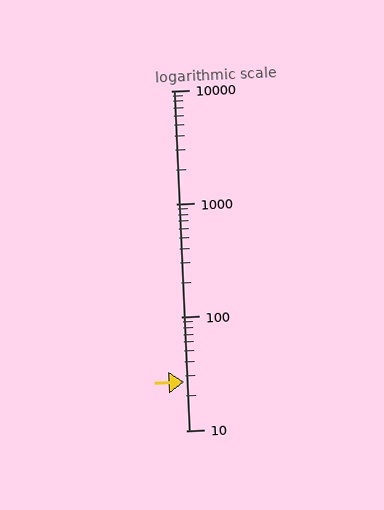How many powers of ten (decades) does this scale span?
The scale spans 3 decades, from 10 to 10000.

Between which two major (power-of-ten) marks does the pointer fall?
The pointer is between 10 and 100.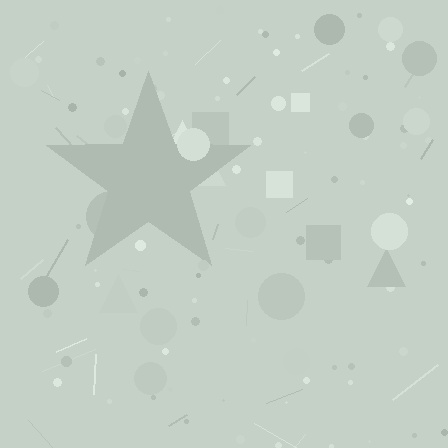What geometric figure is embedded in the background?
A star is embedded in the background.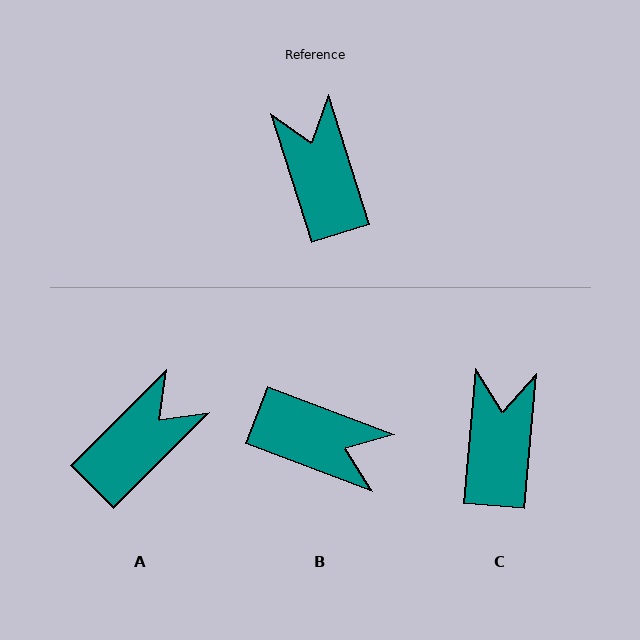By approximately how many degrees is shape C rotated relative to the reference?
Approximately 22 degrees clockwise.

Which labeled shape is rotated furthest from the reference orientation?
B, about 129 degrees away.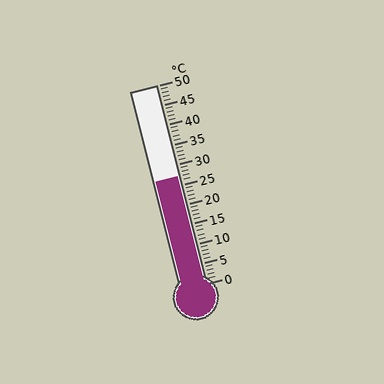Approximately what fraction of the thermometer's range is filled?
The thermometer is filled to approximately 55% of its range.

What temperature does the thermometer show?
The thermometer shows approximately 27°C.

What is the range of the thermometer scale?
The thermometer scale ranges from 0°C to 50°C.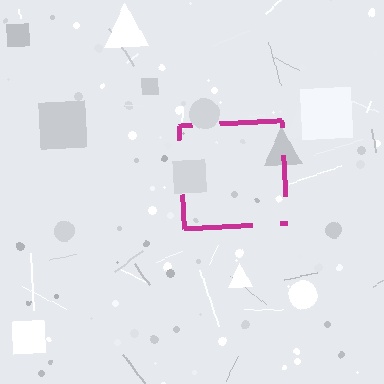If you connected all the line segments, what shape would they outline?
They would outline a square.